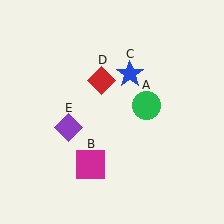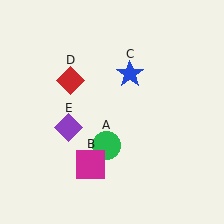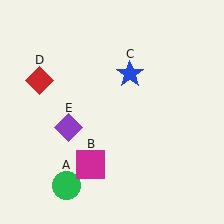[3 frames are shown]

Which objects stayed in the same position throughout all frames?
Magenta square (object B) and blue star (object C) and purple diamond (object E) remained stationary.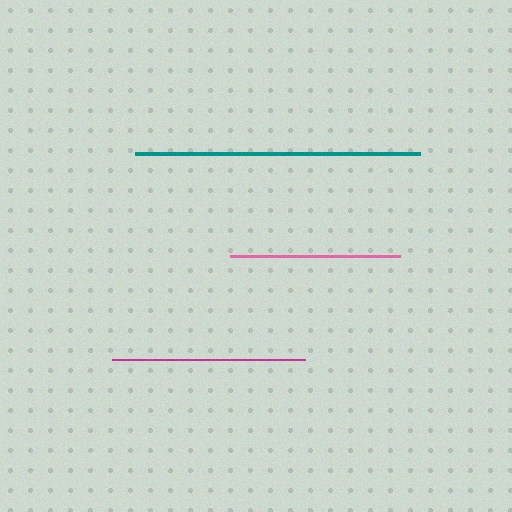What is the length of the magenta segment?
The magenta segment is approximately 193 pixels long.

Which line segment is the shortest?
The pink line is the shortest at approximately 169 pixels.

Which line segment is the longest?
The teal line is the longest at approximately 284 pixels.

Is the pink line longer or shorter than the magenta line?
The magenta line is longer than the pink line.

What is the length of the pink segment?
The pink segment is approximately 169 pixels long.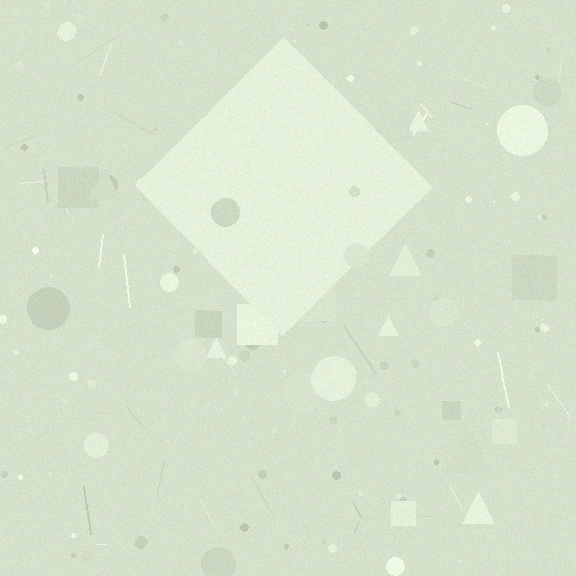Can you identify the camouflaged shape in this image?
The camouflaged shape is a diamond.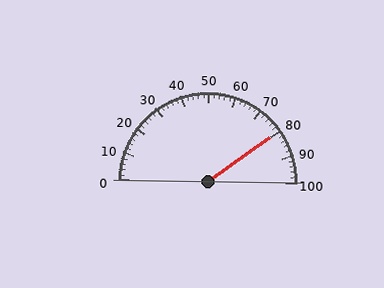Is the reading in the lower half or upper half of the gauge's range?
The reading is in the upper half of the range (0 to 100).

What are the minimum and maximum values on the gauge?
The gauge ranges from 0 to 100.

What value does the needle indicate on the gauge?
The needle indicates approximately 80.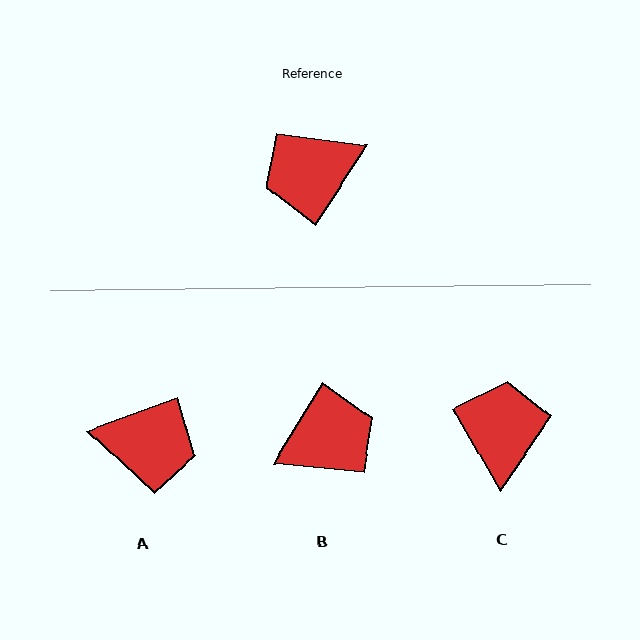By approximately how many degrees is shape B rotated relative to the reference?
Approximately 178 degrees clockwise.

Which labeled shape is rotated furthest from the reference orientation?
B, about 178 degrees away.